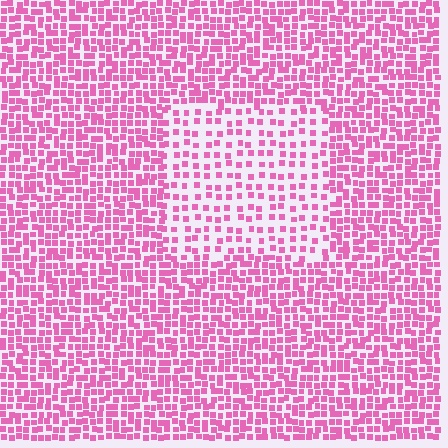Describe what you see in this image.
The image contains small pink elements arranged at two different densities. A rectangle-shaped region is visible where the elements are less densely packed than the surrounding area.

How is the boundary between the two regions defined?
The boundary is defined by a change in element density (approximately 2.0x ratio). All elements are the same color, size, and shape.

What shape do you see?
I see a rectangle.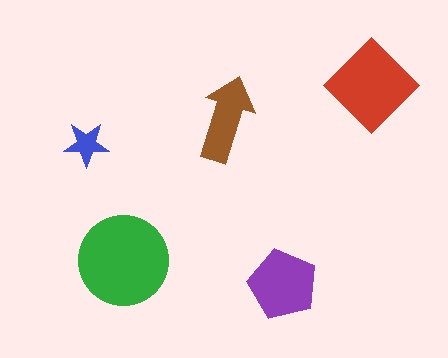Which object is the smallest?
The blue star.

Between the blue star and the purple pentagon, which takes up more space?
The purple pentagon.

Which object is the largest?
The green circle.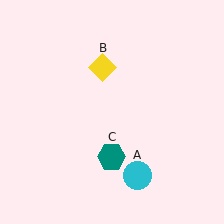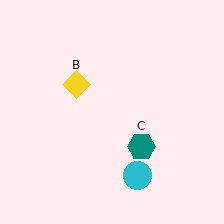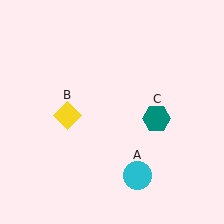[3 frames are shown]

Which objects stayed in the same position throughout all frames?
Cyan circle (object A) remained stationary.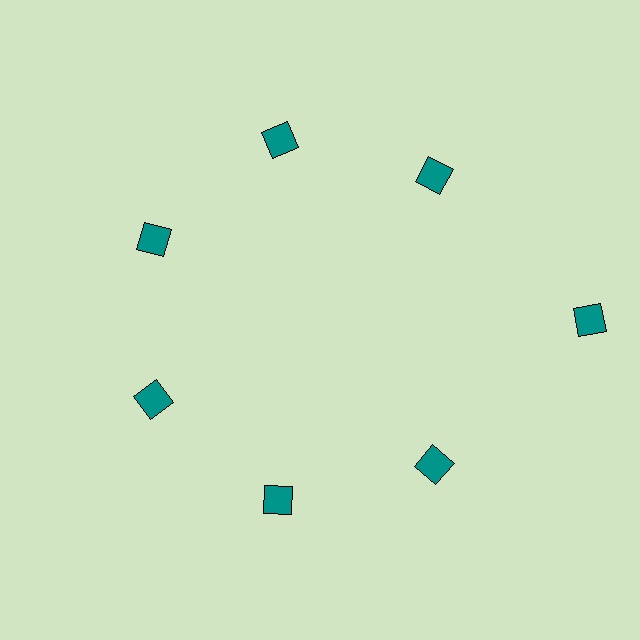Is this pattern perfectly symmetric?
No. The 7 teal diamonds are arranged in a ring, but one element near the 3 o'clock position is pushed outward from the center, breaking the 7-fold rotational symmetry.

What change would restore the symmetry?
The symmetry would be restored by moving it inward, back onto the ring so that all 7 diamonds sit at equal angles and equal distance from the center.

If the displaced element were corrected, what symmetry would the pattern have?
It would have 7-fold rotational symmetry — the pattern would map onto itself every 51 degrees.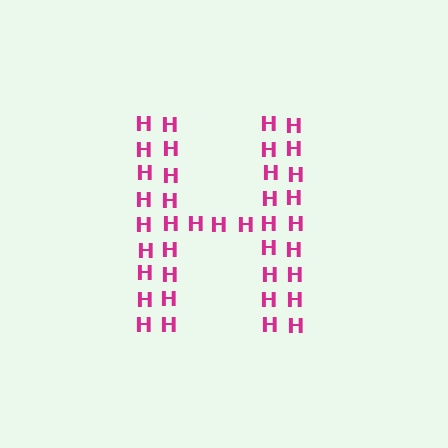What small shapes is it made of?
It is made of small letter H's.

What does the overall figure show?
The overall figure shows the letter H.